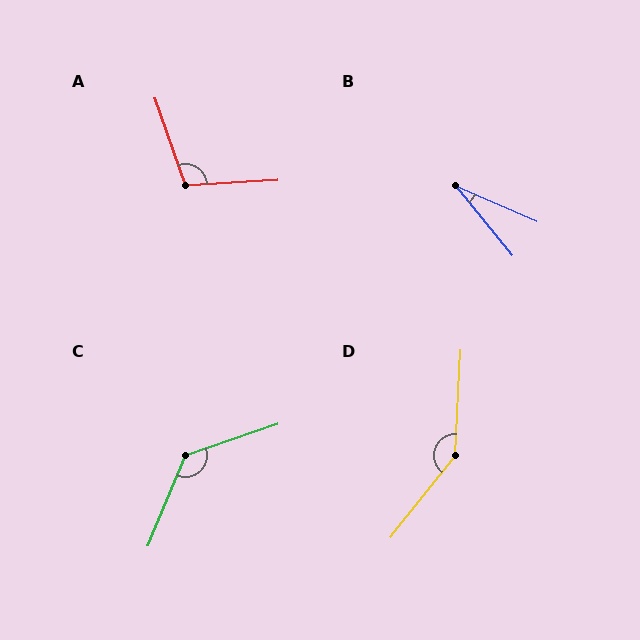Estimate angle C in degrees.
Approximately 132 degrees.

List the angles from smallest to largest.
B (28°), A (106°), C (132°), D (145°).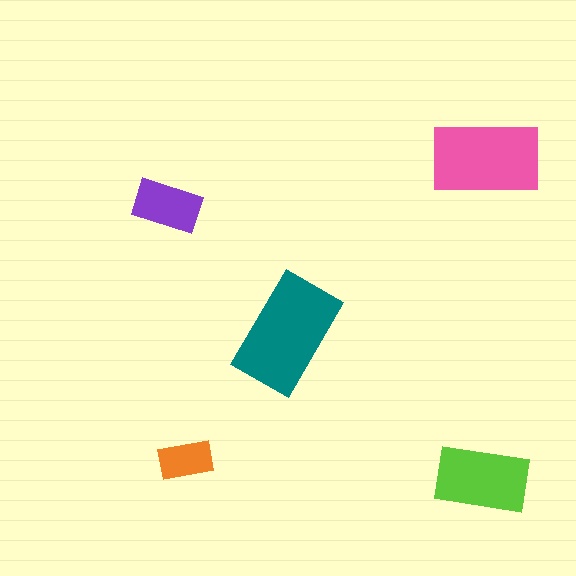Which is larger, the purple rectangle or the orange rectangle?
The purple one.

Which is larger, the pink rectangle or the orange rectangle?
The pink one.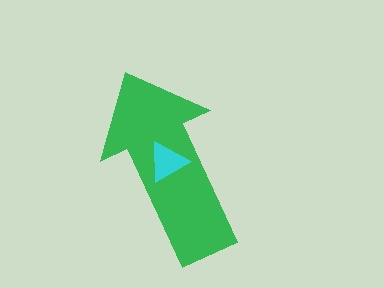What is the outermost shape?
The green arrow.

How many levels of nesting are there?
2.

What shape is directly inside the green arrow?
The cyan triangle.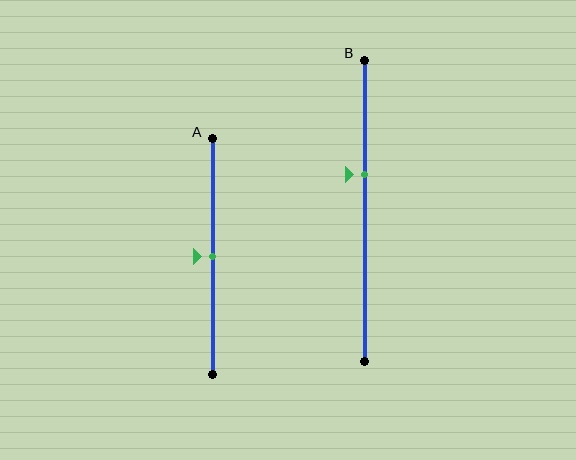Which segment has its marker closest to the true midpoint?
Segment A has its marker closest to the true midpoint.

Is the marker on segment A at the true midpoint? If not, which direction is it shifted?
Yes, the marker on segment A is at the true midpoint.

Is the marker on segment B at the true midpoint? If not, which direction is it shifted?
No, the marker on segment B is shifted upward by about 12% of the segment length.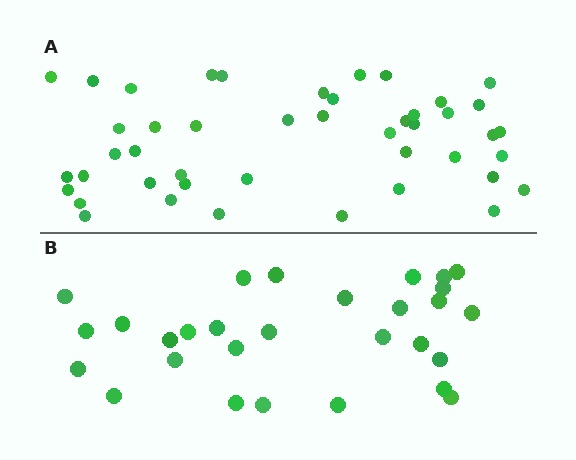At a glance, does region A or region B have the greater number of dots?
Region A (the top region) has more dots.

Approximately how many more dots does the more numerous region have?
Region A has approximately 15 more dots than region B.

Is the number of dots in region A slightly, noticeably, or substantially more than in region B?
Region A has substantially more. The ratio is roughly 1.6 to 1.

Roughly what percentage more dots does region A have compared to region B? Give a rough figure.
About 55% more.